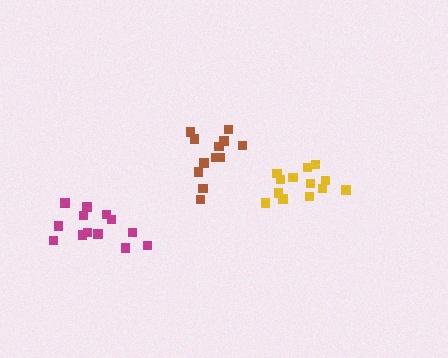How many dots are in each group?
Group 1: 13 dots, Group 2: 12 dots, Group 3: 13 dots (38 total).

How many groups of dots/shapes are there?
There are 3 groups.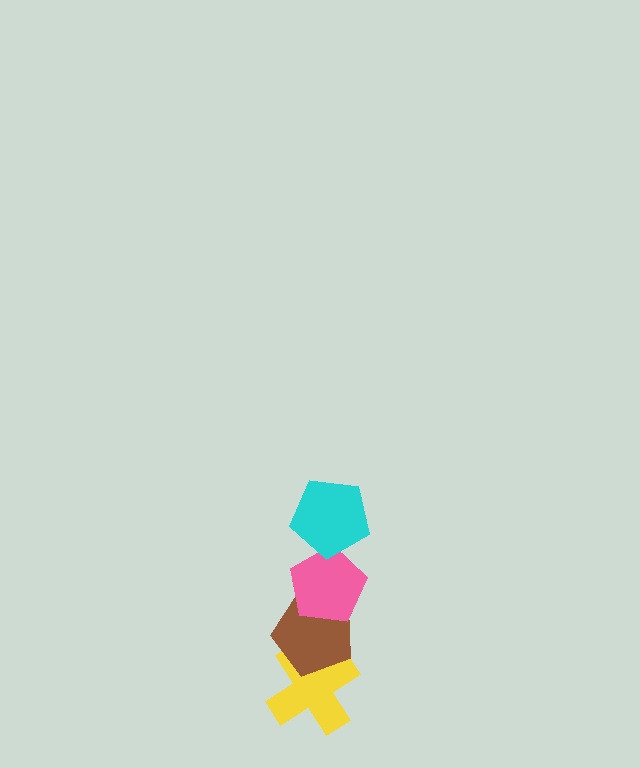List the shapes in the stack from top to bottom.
From top to bottom: the cyan pentagon, the pink pentagon, the brown pentagon, the yellow cross.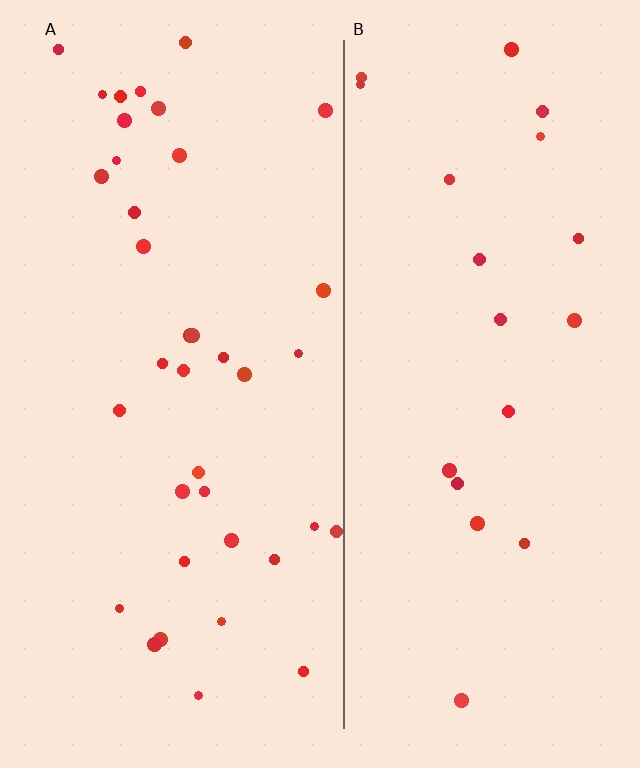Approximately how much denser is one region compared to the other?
Approximately 1.9× — region A over region B.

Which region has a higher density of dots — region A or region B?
A (the left).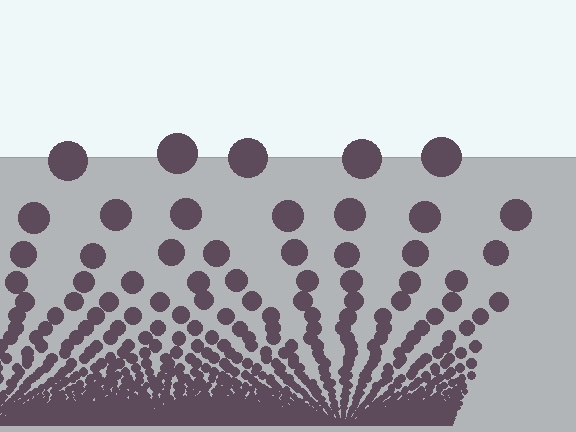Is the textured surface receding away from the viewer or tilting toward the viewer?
The surface appears to tilt toward the viewer. Texture elements get larger and sparser toward the top.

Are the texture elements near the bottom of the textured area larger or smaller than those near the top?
Smaller. The gradient is inverted — elements near the bottom are smaller and denser.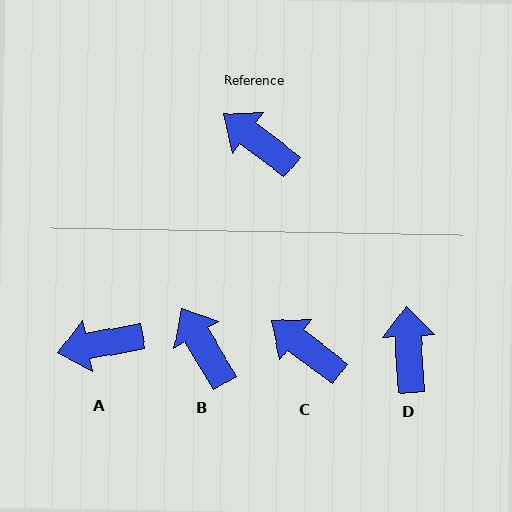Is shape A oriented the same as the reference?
No, it is off by about 49 degrees.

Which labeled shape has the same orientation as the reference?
C.